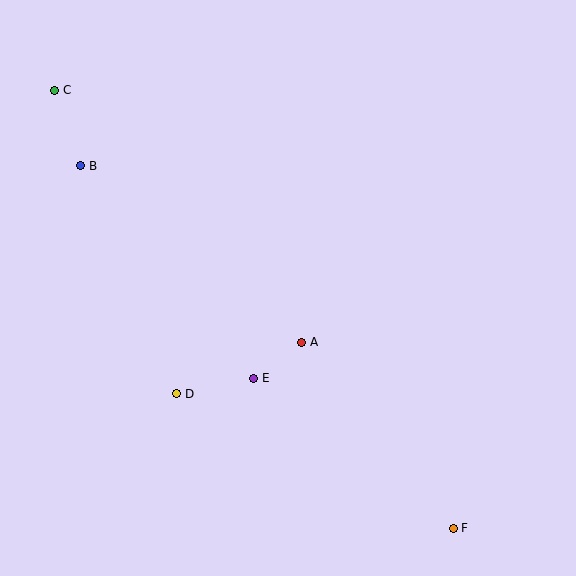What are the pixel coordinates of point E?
Point E is at (254, 378).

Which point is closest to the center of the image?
Point A at (302, 342) is closest to the center.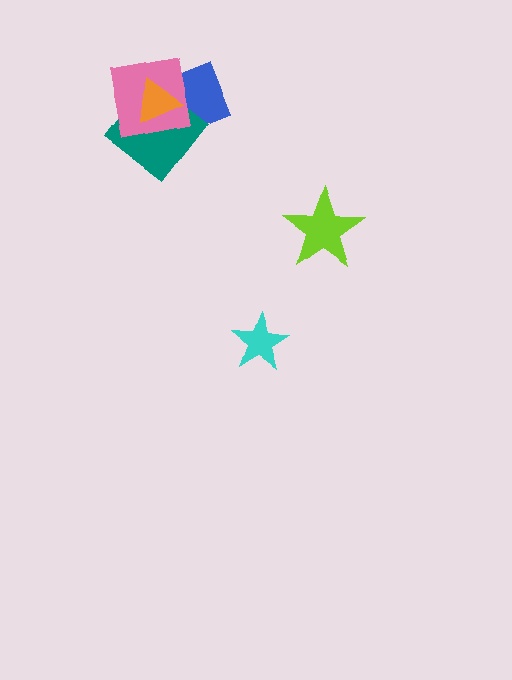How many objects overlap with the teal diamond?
3 objects overlap with the teal diamond.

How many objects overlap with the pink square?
3 objects overlap with the pink square.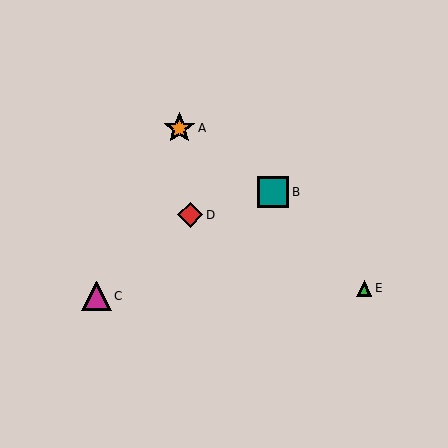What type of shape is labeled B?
Shape B is a teal square.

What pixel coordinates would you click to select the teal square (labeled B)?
Click at (273, 192) to select the teal square B.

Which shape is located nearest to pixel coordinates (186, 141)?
The orange star (labeled A) at (179, 128) is nearest to that location.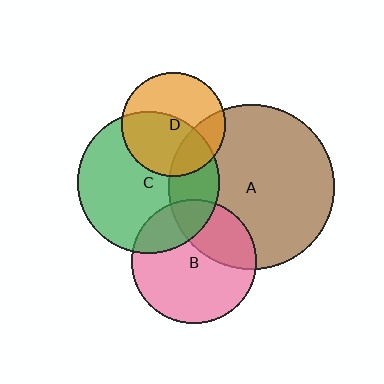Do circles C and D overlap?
Yes.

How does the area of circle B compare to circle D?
Approximately 1.4 times.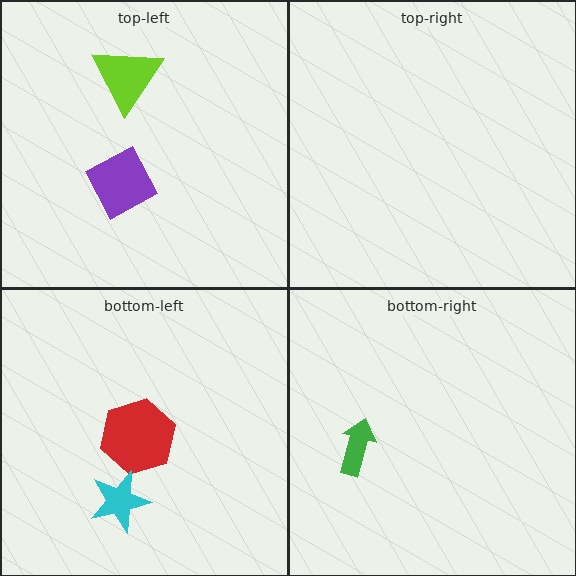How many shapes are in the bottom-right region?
1.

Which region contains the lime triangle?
The top-left region.